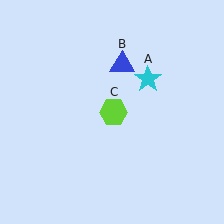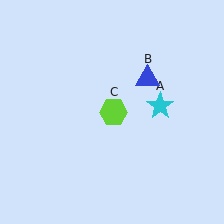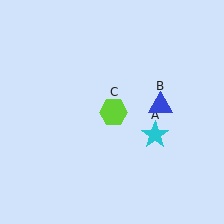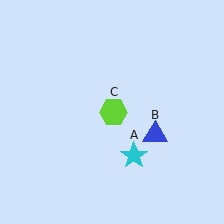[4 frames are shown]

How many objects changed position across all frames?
2 objects changed position: cyan star (object A), blue triangle (object B).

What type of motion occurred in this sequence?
The cyan star (object A), blue triangle (object B) rotated clockwise around the center of the scene.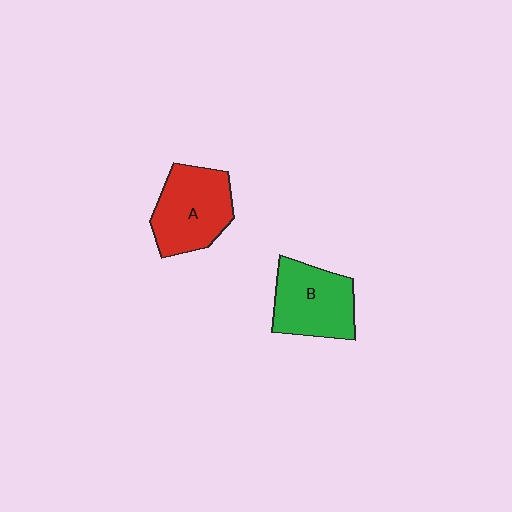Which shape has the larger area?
Shape A (red).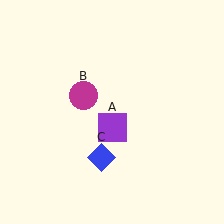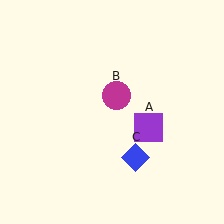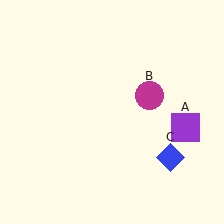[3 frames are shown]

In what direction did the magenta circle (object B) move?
The magenta circle (object B) moved right.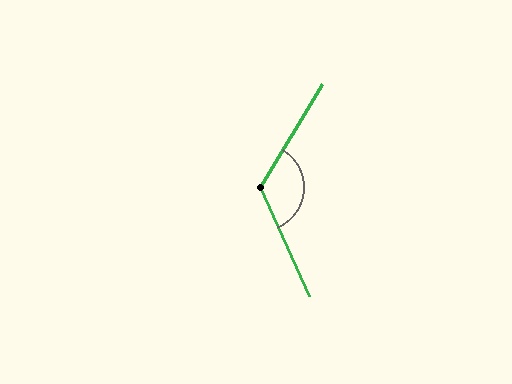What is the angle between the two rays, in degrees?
Approximately 125 degrees.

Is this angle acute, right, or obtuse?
It is obtuse.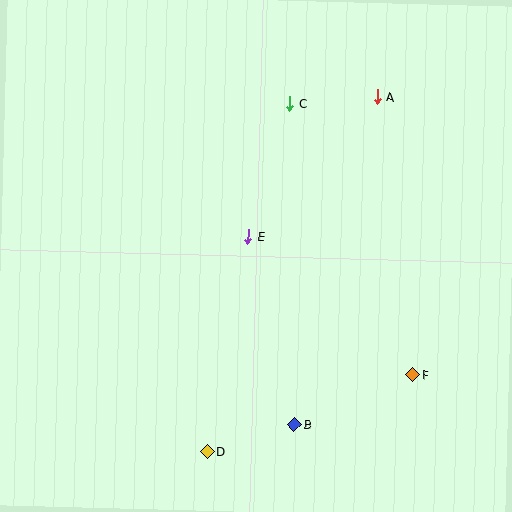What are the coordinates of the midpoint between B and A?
The midpoint between B and A is at (336, 261).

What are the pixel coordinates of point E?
Point E is at (248, 237).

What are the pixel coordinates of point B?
Point B is at (295, 425).